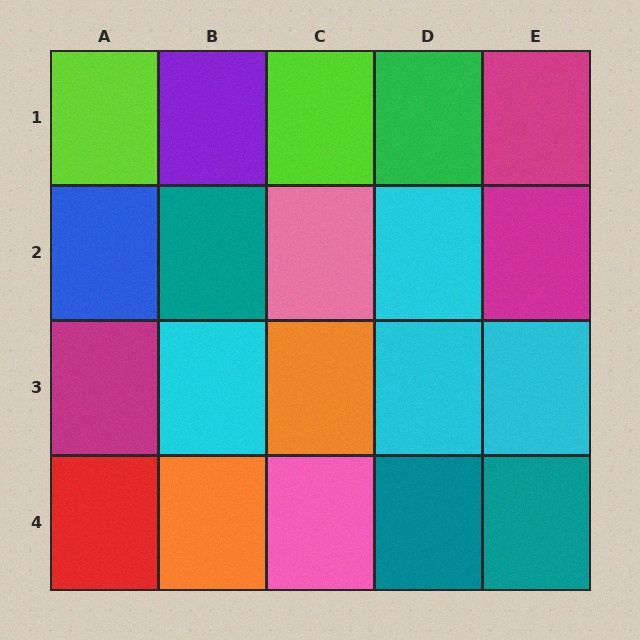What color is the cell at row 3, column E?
Cyan.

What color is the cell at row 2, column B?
Teal.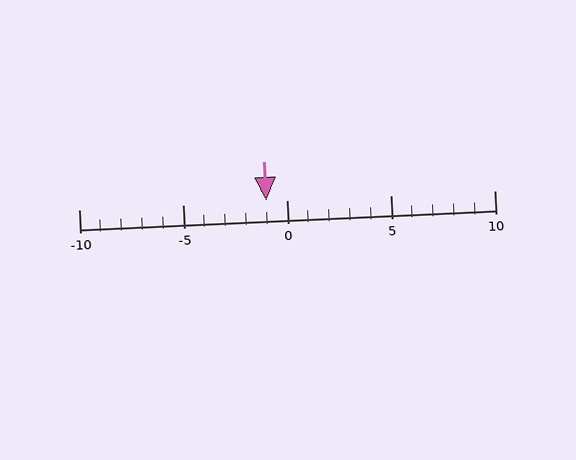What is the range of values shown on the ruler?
The ruler shows values from -10 to 10.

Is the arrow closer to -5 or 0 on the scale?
The arrow is closer to 0.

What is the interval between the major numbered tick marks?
The major tick marks are spaced 5 units apart.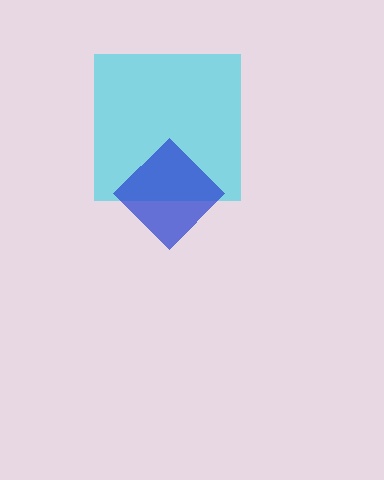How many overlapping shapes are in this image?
There are 2 overlapping shapes in the image.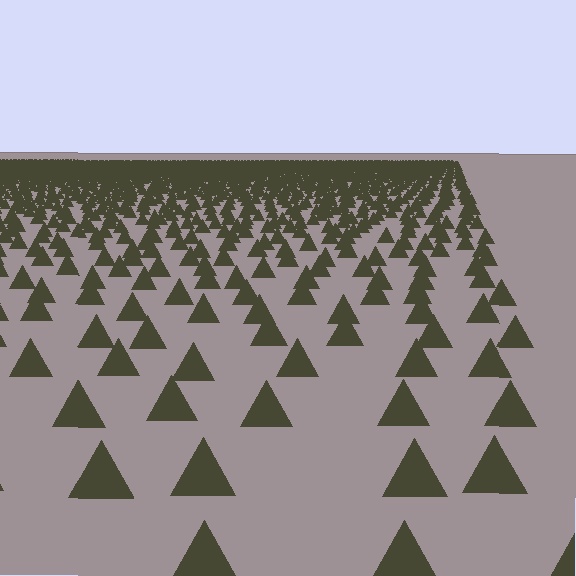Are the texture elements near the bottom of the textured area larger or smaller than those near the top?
Larger. Near the bottom, elements are closer to the viewer and appear at a bigger on-screen size.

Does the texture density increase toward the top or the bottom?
Density increases toward the top.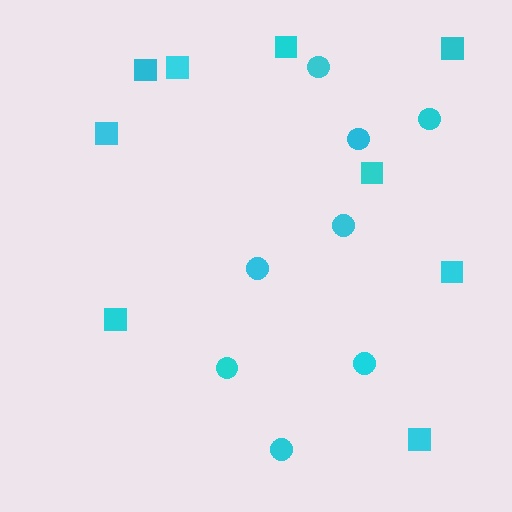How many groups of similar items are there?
There are 2 groups: one group of squares (9) and one group of circles (8).